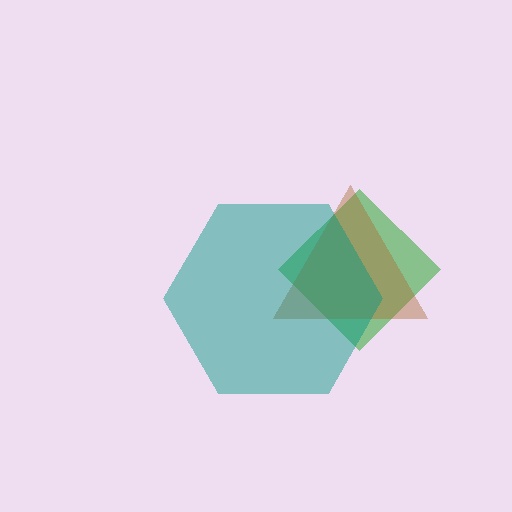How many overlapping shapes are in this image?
There are 3 overlapping shapes in the image.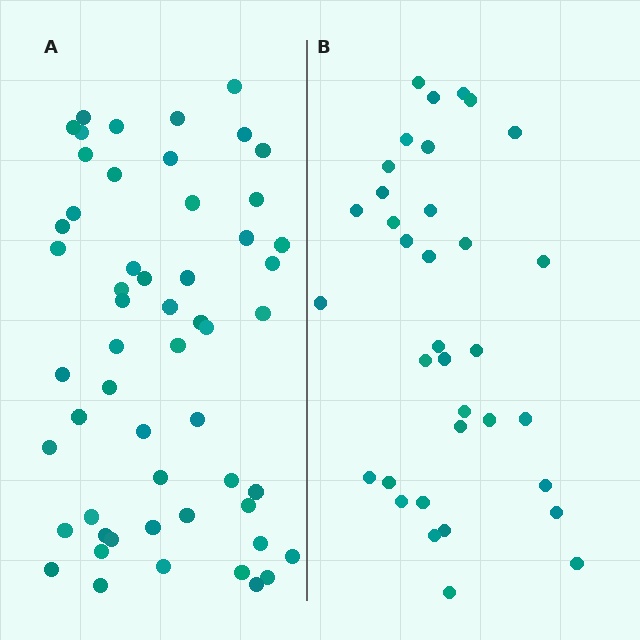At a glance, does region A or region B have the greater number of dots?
Region A (the left region) has more dots.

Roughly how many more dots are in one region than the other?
Region A has approximately 20 more dots than region B.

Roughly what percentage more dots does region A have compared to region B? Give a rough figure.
About 55% more.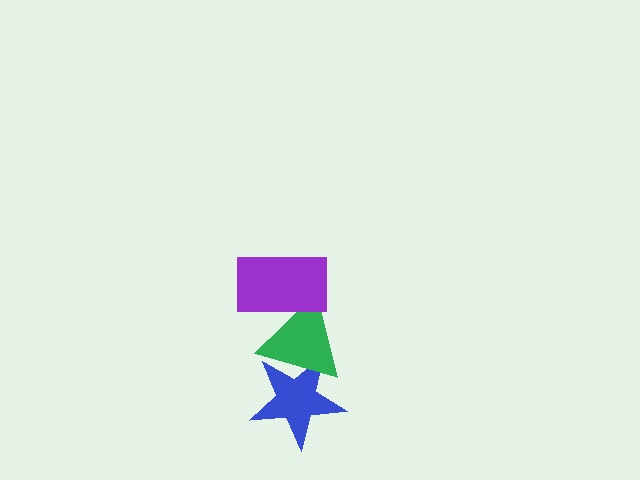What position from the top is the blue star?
The blue star is 3rd from the top.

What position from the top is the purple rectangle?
The purple rectangle is 1st from the top.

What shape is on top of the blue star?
The green triangle is on top of the blue star.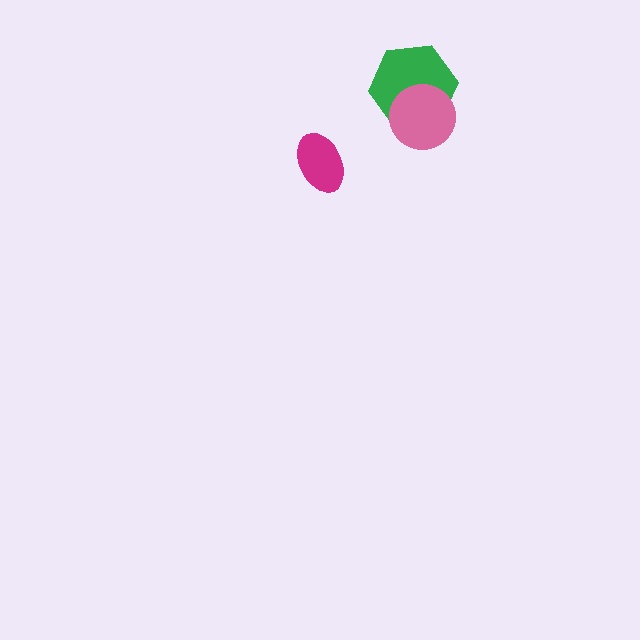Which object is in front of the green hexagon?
The pink circle is in front of the green hexagon.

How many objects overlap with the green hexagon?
1 object overlaps with the green hexagon.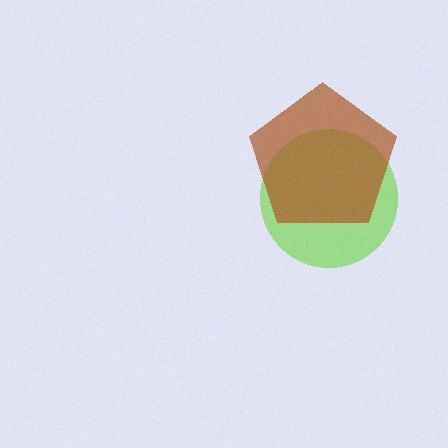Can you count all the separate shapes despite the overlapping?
Yes, there are 2 separate shapes.